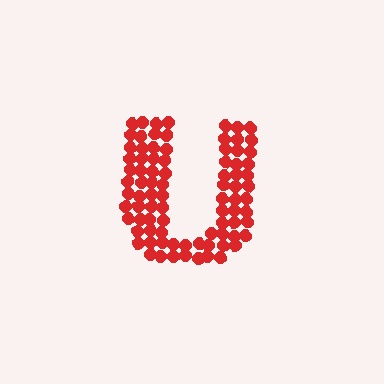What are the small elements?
The small elements are circles.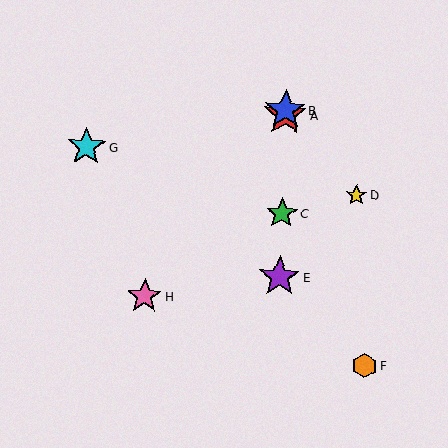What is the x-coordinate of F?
Object F is at x≈364.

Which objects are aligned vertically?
Objects A, B, C, E are aligned vertically.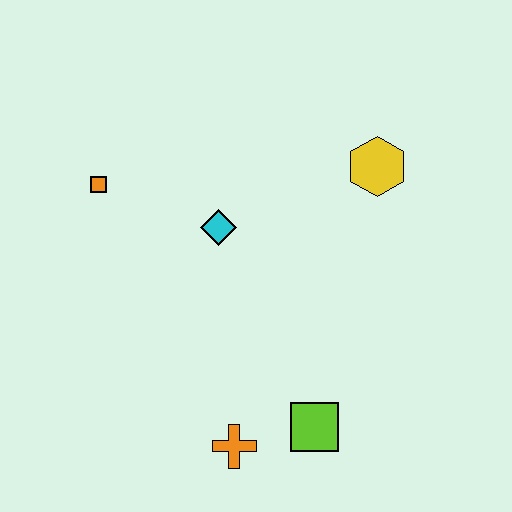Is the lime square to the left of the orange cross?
No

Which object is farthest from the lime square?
The orange square is farthest from the lime square.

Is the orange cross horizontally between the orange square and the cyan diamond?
No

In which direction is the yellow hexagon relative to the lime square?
The yellow hexagon is above the lime square.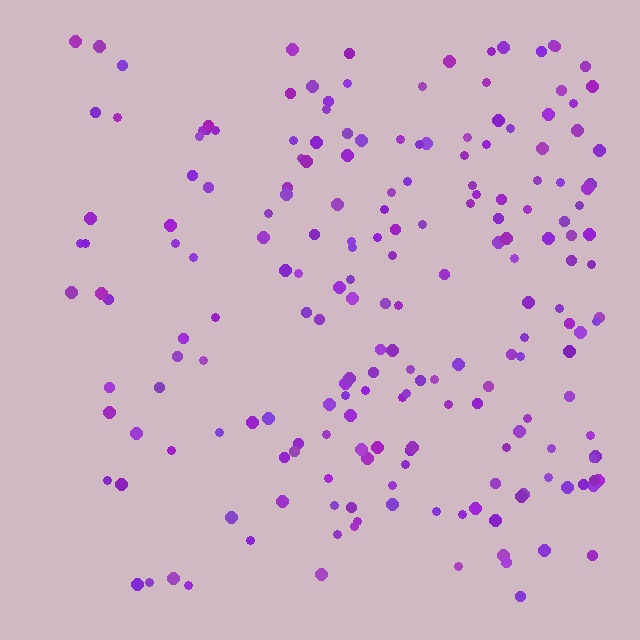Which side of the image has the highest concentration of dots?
The right.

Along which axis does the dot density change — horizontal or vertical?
Horizontal.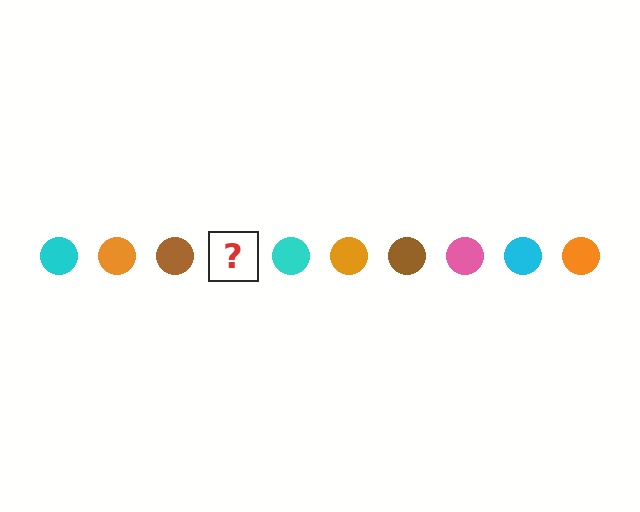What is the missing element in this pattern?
The missing element is a pink circle.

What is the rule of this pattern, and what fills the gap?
The rule is that the pattern cycles through cyan, orange, brown, pink circles. The gap should be filled with a pink circle.